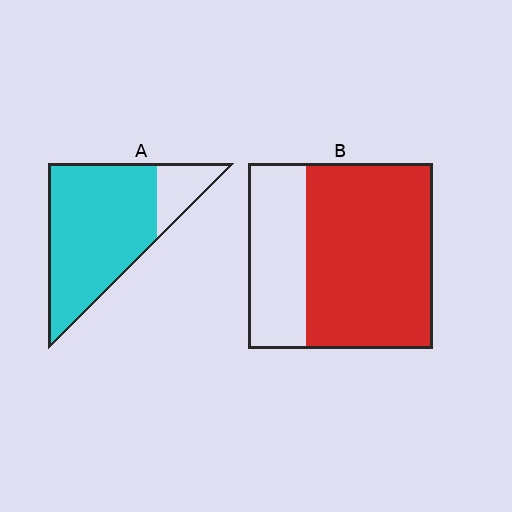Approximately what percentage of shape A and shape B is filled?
A is approximately 85% and B is approximately 70%.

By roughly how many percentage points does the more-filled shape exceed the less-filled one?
By roughly 15 percentage points (A over B).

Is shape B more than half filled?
Yes.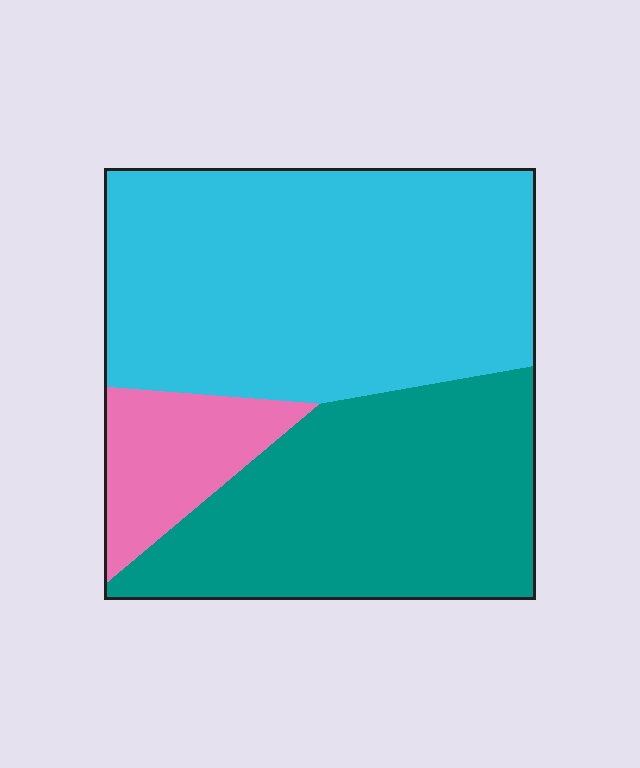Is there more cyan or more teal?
Cyan.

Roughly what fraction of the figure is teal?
Teal takes up about three eighths (3/8) of the figure.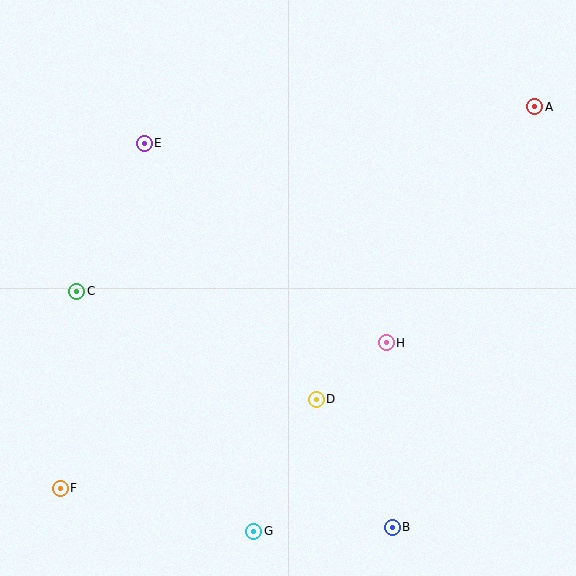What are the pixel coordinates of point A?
Point A is at (535, 107).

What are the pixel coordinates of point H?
Point H is at (386, 343).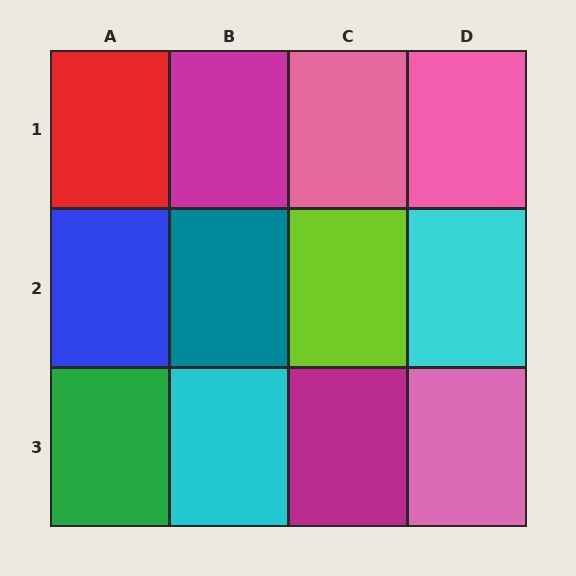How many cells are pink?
3 cells are pink.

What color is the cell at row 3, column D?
Pink.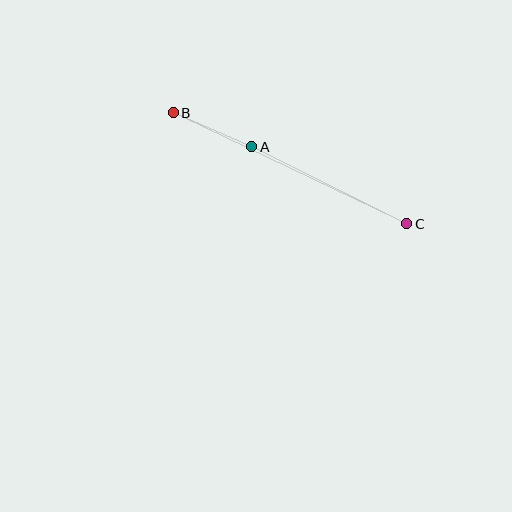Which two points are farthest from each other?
Points B and C are farthest from each other.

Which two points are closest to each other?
Points A and B are closest to each other.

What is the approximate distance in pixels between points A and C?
The distance between A and C is approximately 173 pixels.